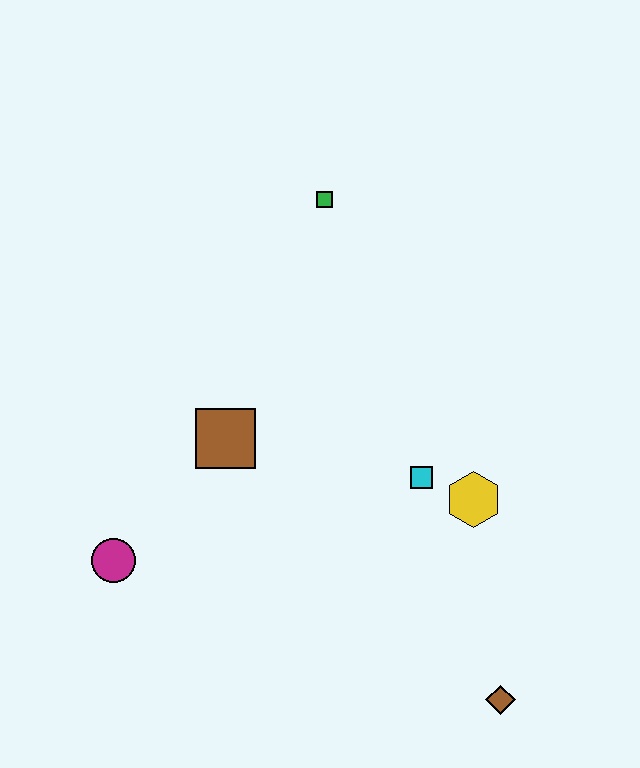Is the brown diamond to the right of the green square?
Yes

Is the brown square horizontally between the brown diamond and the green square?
No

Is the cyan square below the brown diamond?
No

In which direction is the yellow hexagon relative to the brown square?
The yellow hexagon is to the right of the brown square.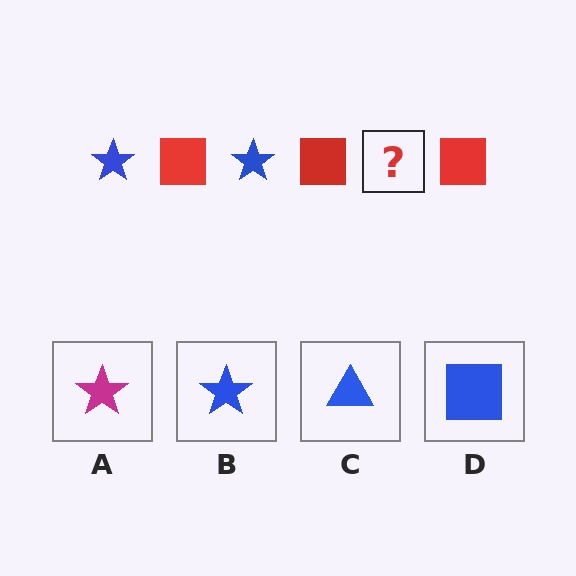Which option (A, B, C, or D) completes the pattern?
B.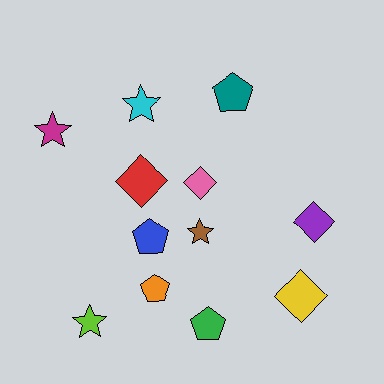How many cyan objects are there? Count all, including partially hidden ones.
There is 1 cyan object.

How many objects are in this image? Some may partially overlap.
There are 12 objects.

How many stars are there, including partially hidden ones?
There are 4 stars.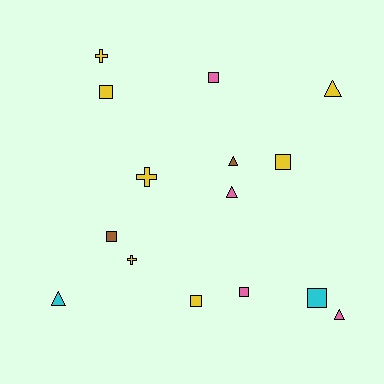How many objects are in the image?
There are 15 objects.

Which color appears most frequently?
Yellow, with 7 objects.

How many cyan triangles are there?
There is 1 cyan triangle.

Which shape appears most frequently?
Square, with 7 objects.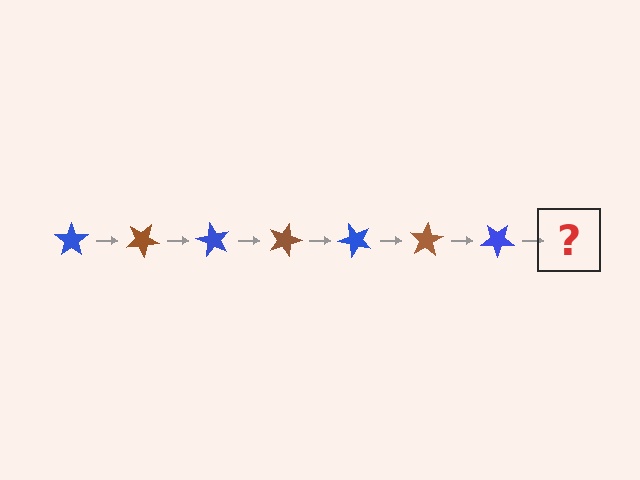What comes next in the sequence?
The next element should be a brown star, rotated 210 degrees from the start.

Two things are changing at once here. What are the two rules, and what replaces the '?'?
The two rules are that it rotates 30 degrees each step and the color cycles through blue and brown. The '?' should be a brown star, rotated 210 degrees from the start.